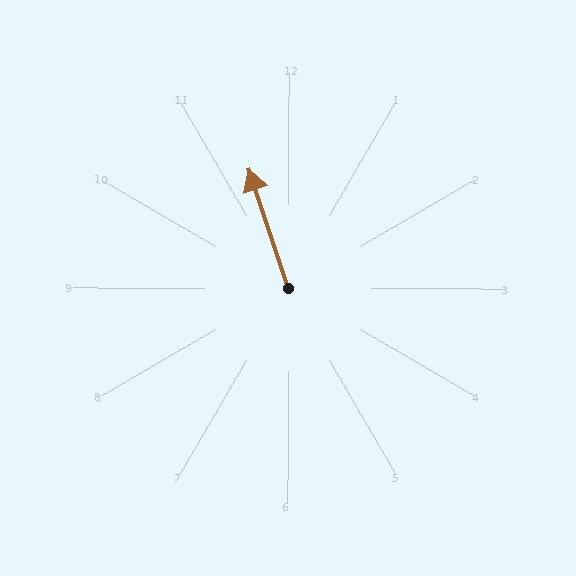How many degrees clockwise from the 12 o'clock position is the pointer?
Approximately 342 degrees.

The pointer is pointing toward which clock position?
Roughly 11 o'clock.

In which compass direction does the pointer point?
North.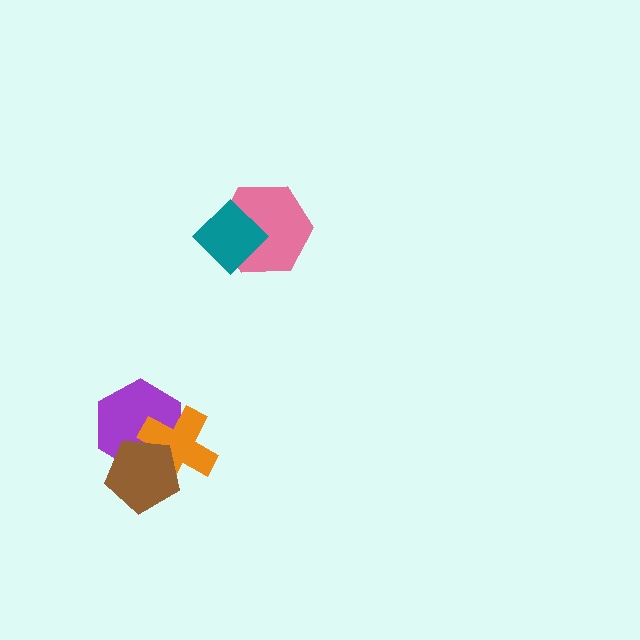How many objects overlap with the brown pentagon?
2 objects overlap with the brown pentagon.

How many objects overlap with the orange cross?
2 objects overlap with the orange cross.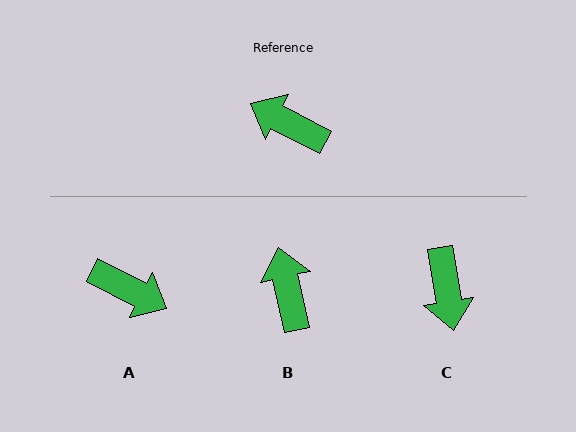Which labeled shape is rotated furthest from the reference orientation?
A, about 180 degrees away.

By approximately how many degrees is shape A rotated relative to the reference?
Approximately 180 degrees clockwise.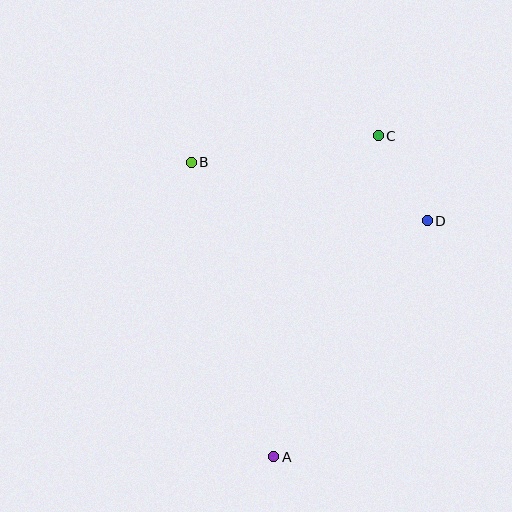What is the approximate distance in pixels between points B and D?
The distance between B and D is approximately 243 pixels.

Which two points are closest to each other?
Points C and D are closest to each other.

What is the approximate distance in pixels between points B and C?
The distance between B and C is approximately 189 pixels.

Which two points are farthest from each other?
Points A and C are farthest from each other.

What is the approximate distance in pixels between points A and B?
The distance between A and B is approximately 306 pixels.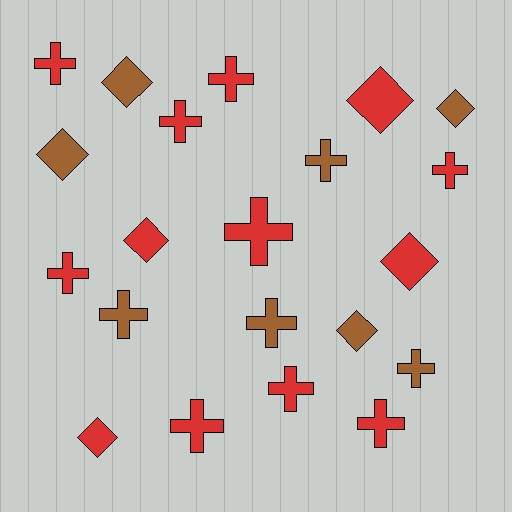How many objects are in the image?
There are 21 objects.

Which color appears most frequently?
Red, with 13 objects.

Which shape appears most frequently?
Cross, with 13 objects.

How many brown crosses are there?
There are 4 brown crosses.